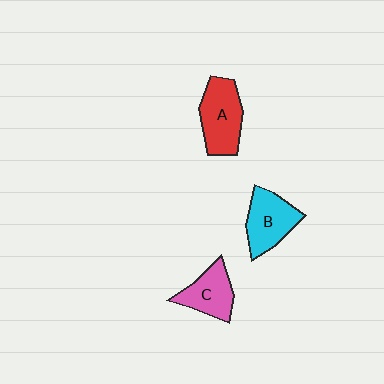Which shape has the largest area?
Shape A (red).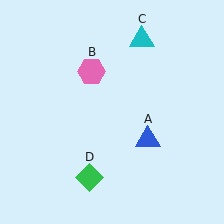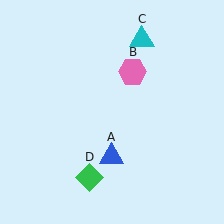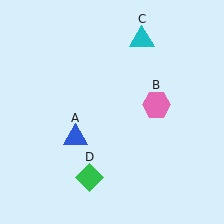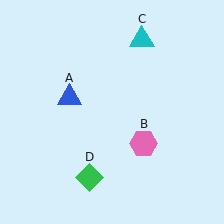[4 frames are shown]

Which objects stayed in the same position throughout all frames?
Cyan triangle (object C) and green diamond (object D) remained stationary.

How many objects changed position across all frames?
2 objects changed position: blue triangle (object A), pink hexagon (object B).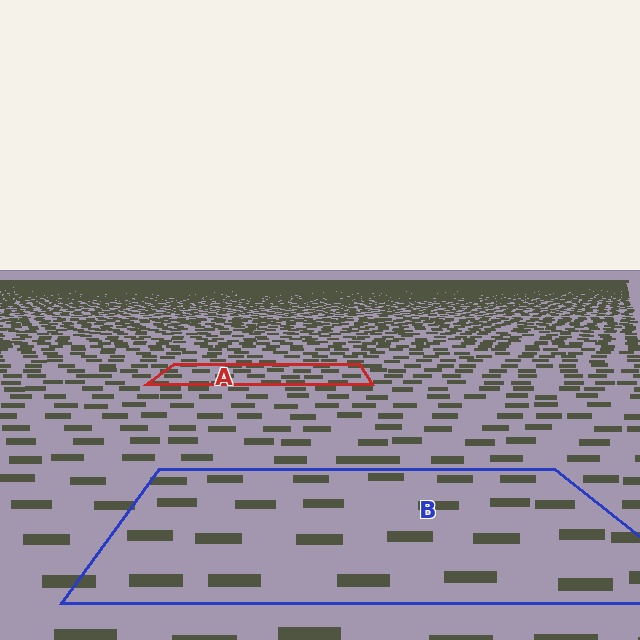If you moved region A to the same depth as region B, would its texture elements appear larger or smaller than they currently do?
They would appear larger. At a closer depth, the same texture elements are projected at a bigger on-screen size.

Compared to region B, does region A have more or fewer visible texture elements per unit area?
Region A has more texture elements per unit area — they are packed more densely because it is farther away.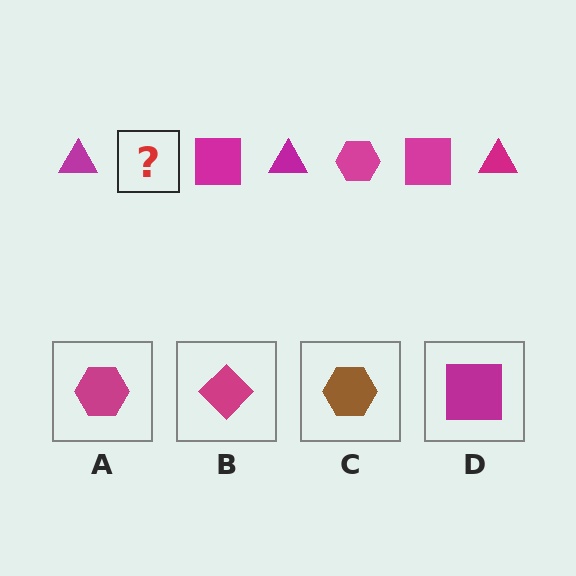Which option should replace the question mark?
Option A.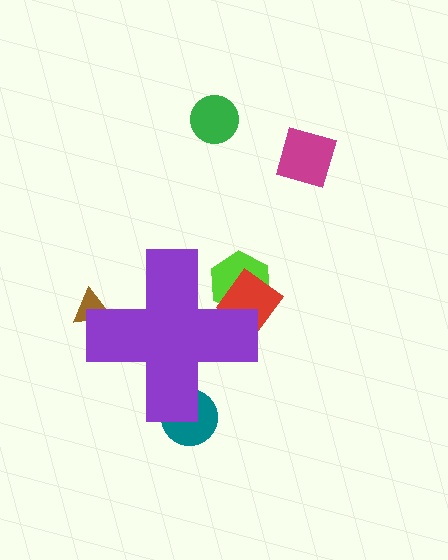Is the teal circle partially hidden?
Yes, the teal circle is partially hidden behind the purple cross.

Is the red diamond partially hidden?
Yes, the red diamond is partially hidden behind the purple cross.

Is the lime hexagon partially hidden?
Yes, the lime hexagon is partially hidden behind the purple cross.